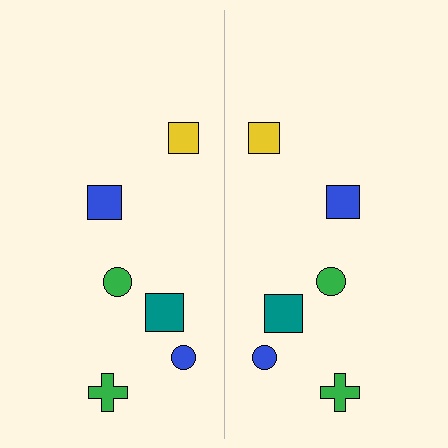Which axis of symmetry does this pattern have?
The pattern has a vertical axis of symmetry running through the center of the image.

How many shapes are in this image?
There are 12 shapes in this image.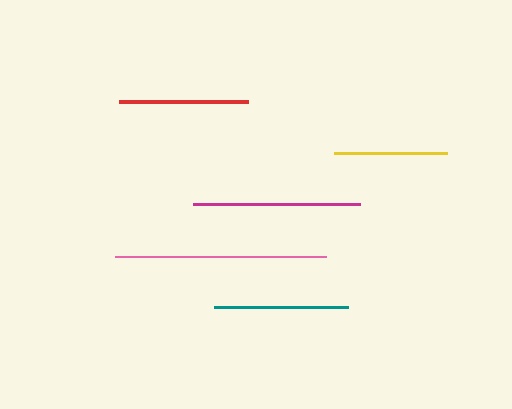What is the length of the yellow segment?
The yellow segment is approximately 113 pixels long.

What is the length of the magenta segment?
The magenta segment is approximately 167 pixels long.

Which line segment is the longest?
The pink line is the longest at approximately 211 pixels.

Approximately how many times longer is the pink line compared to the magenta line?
The pink line is approximately 1.3 times the length of the magenta line.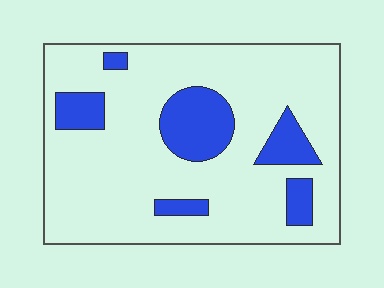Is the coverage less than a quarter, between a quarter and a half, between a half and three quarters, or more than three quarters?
Less than a quarter.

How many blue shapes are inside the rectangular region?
6.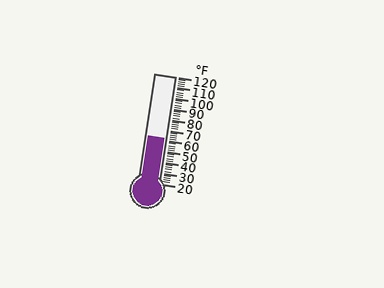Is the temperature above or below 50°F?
The temperature is above 50°F.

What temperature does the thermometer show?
The thermometer shows approximately 62°F.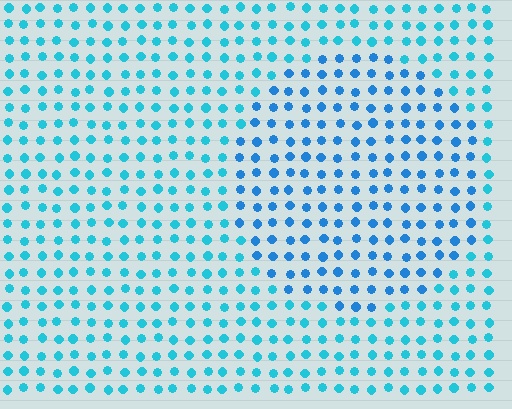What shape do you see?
I see a circle.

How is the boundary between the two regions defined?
The boundary is defined purely by a slight shift in hue (about 22 degrees). Spacing, size, and orientation are identical on both sides.